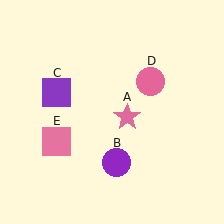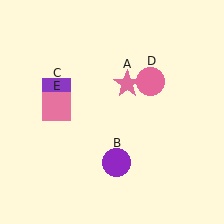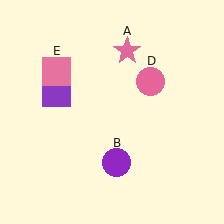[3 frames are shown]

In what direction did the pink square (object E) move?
The pink square (object E) moved up.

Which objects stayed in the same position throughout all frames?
Purple circle (object B) and purple square (object C) and pink circle (object D) remained stationary.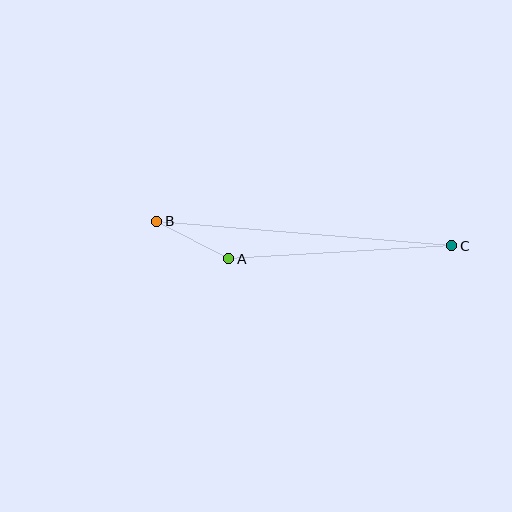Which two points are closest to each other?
Points A and B are closest to each other.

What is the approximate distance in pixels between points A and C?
The distance between A and C is approximately 223 pixels.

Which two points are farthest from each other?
Points B and C are farthest from each other.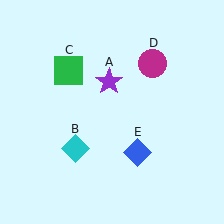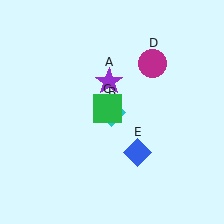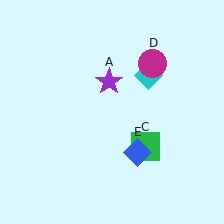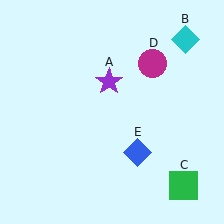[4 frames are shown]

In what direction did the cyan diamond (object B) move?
The cyan diamond (object B) moved up and to the right.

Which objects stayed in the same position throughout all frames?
Purple star (object A) and magenta circle (object D) and blue diamond (object E) remained stationary.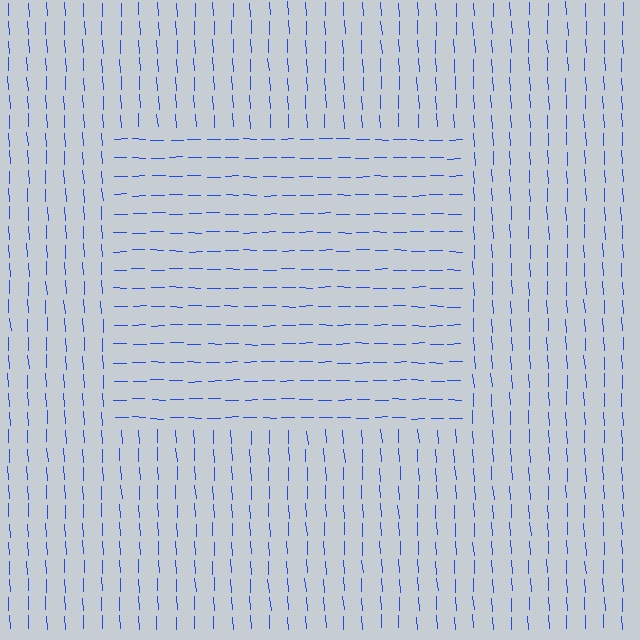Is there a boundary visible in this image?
Yes, there is a texture boundary formed by a change in line orientation.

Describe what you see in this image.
The image is filled with small blue line segments. A rectangle region in the image has lines oriented differently from the surrounding lines, creating a visible texture boundary.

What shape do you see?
I see a rectangle.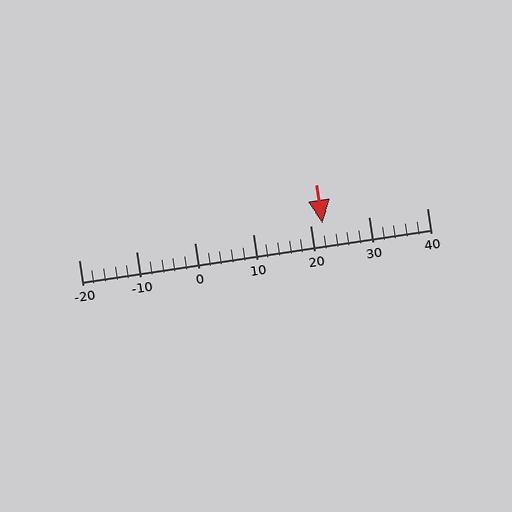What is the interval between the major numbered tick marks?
The major tick marks are spaced 10 units apart.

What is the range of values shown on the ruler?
The ruler shows values from -20 to 40.